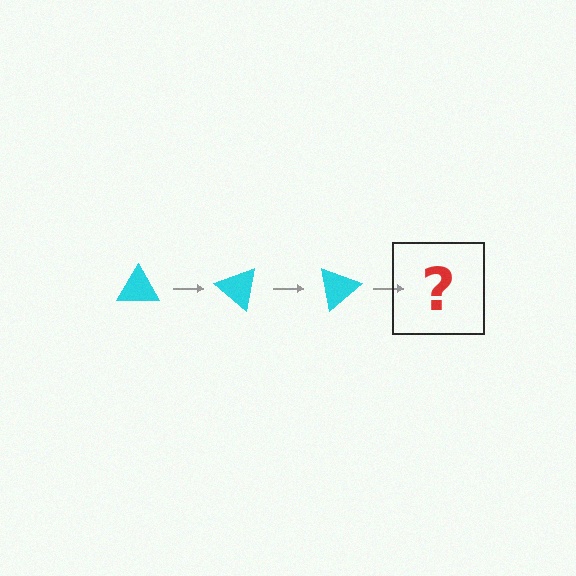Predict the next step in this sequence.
The next step is a cyan triangle rotated 120 degrees.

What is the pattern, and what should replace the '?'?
The pattern is that the triangle rotates 40 degrees each step. The '?' should be a cyan triangle rotated 120 degrees.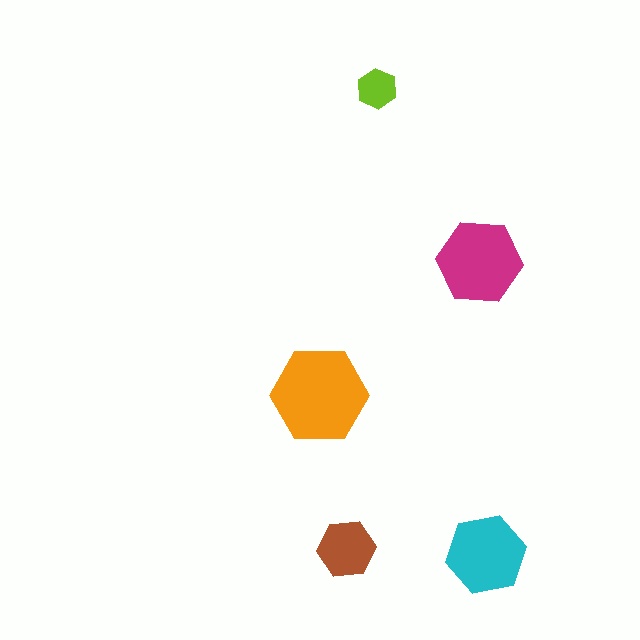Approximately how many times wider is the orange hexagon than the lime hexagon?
About 2.5 times wider.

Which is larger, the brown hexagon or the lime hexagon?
The brown one.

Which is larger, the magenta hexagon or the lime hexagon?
The magenta one.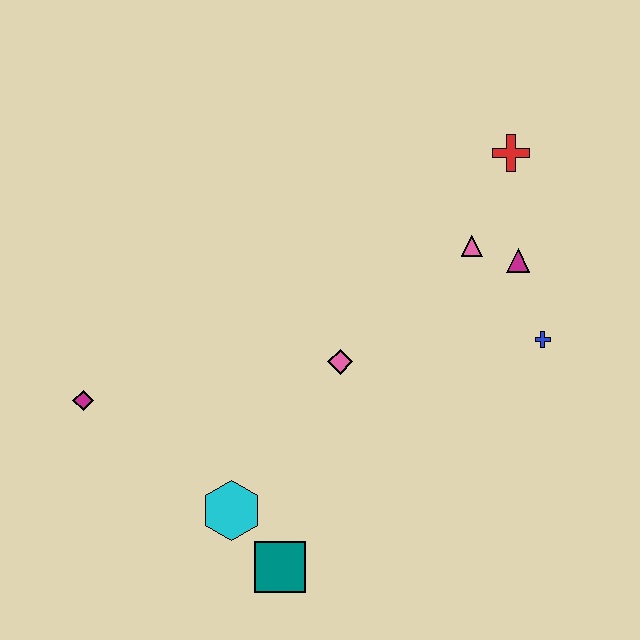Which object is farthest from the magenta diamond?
The red cross is farthest from the magenta diamond.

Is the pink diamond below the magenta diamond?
No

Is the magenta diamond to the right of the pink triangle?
No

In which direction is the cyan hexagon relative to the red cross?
The cyan hexagon is below the red cross.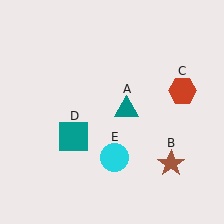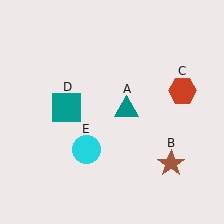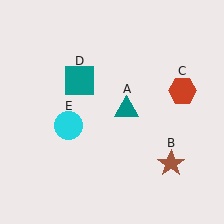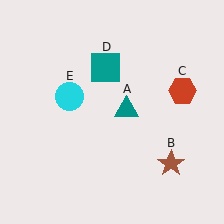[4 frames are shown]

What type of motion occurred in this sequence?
The teal square (object D), cyan circle (object E) rotated clockwise around the center of the scene.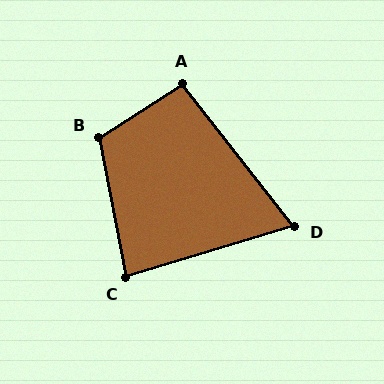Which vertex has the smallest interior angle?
D, at approximately 69 degrees.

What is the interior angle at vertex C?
Approximately 84 degrees (acute).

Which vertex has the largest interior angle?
B, at approximately 111 degrees.